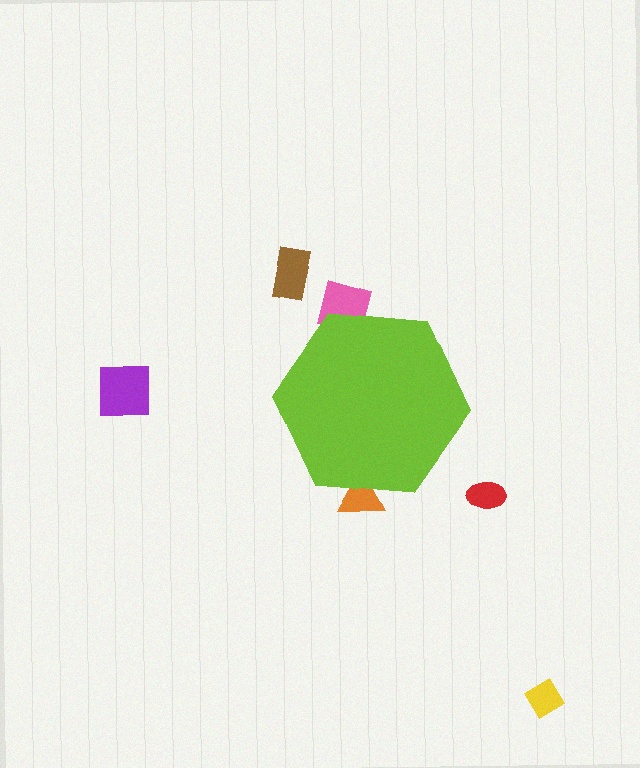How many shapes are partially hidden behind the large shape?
2 shapes are partially hidden.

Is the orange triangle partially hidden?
Yes, the orange triangle is partially hidden behind the lime hexagon.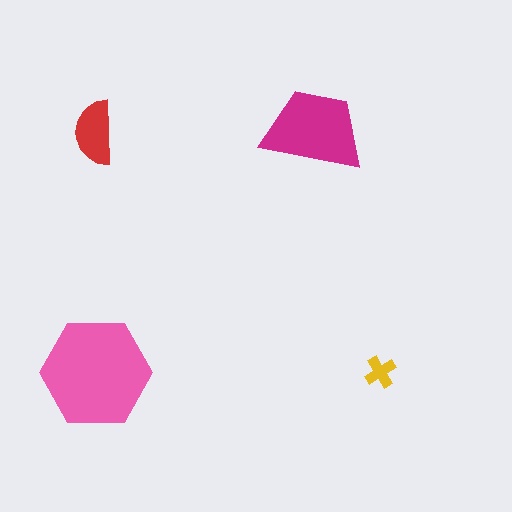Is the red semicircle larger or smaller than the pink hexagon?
Smaller.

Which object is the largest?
The pink hexagon.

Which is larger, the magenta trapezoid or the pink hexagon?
The pink hexagon.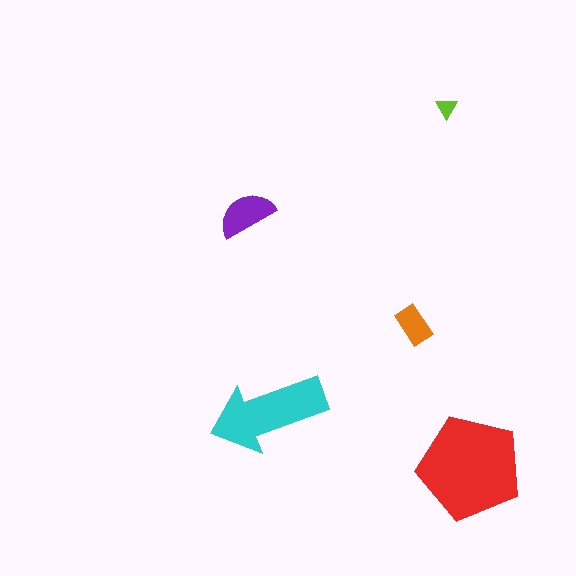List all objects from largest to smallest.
The red pentagon, the cyan arrow, the purple semicircle, the orange rectangle, the lime triangle.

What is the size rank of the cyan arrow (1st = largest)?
2nd.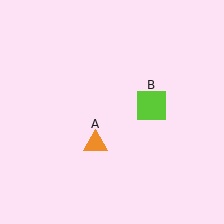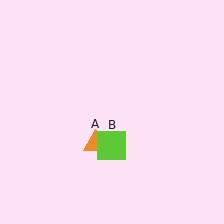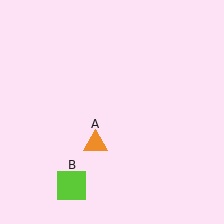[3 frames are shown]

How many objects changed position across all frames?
1 object changed position: lime square (object B).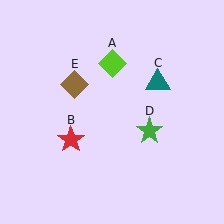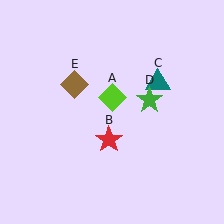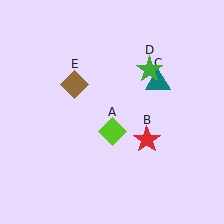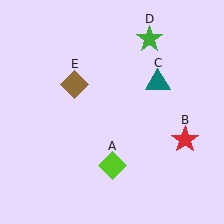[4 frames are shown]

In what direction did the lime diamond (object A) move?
The lime diamond (object A) moved down.